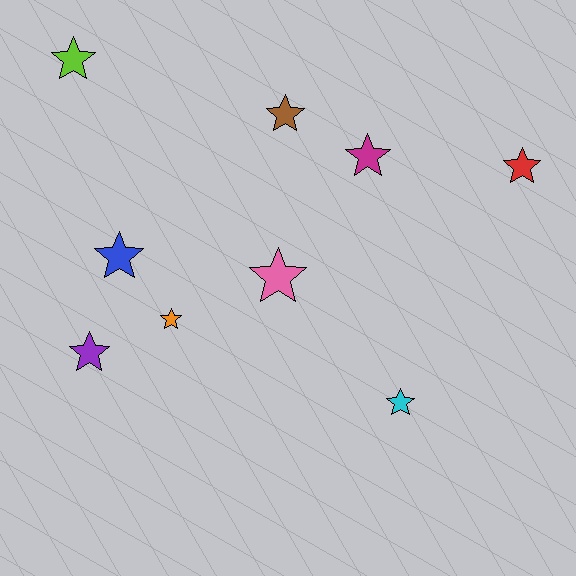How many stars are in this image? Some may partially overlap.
There are 9 stars.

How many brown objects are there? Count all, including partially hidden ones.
There is 1 brown object.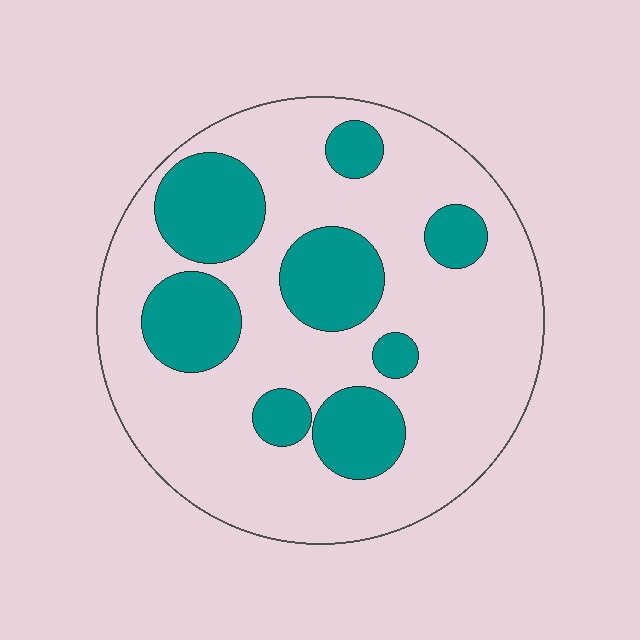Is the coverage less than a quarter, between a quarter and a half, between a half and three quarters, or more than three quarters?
Between a quarter and a half.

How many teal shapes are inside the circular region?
8.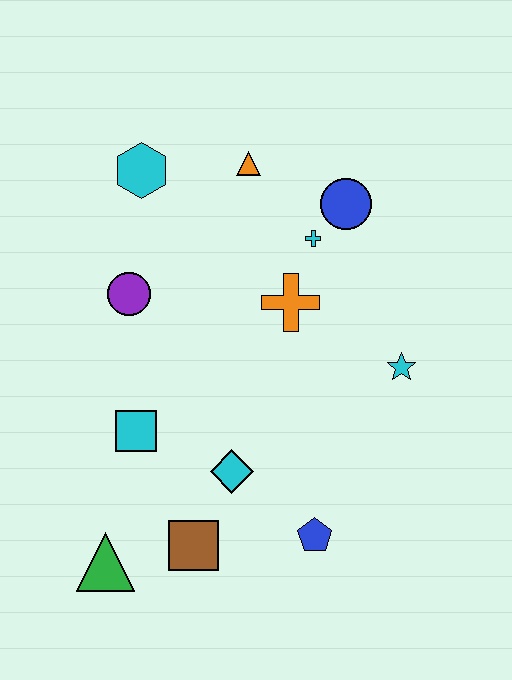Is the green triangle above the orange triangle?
No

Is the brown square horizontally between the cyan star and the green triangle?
Yes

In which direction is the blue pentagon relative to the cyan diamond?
The blue pentagon is to the right of the cyan diamond.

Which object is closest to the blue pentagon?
The cyan diamond is closest to the blue pentagon.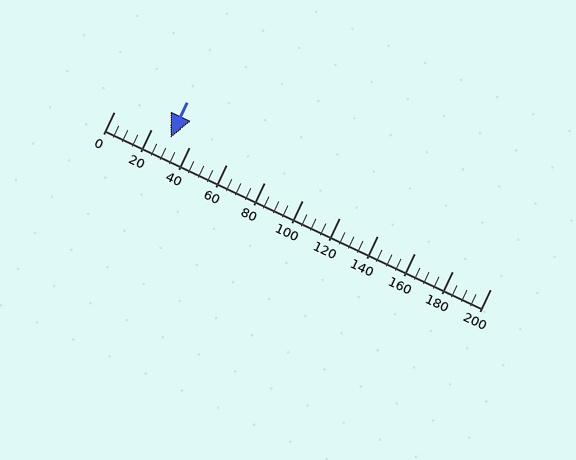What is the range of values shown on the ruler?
The ruler shows values from 0 to 200.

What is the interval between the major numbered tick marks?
The major tick marks are spaced 20 units apart.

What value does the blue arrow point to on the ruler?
The blue arrow points to approximately 30.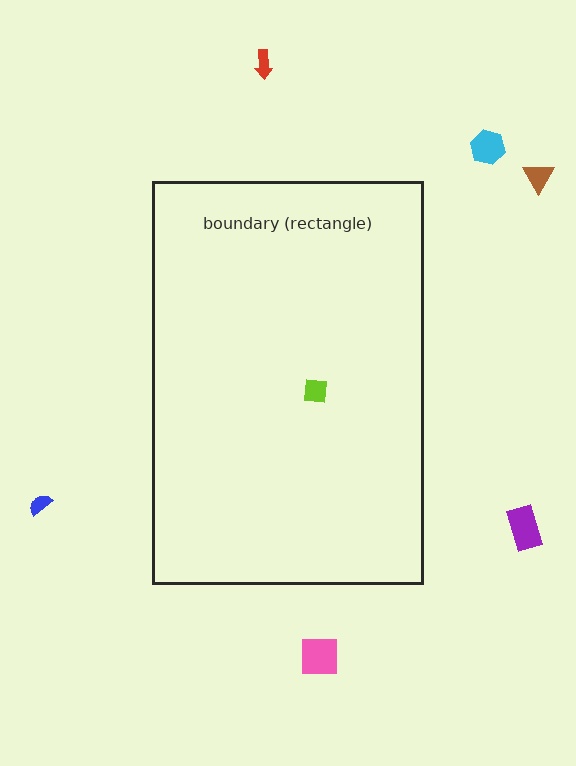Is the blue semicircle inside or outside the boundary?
Outside.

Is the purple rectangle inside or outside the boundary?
Outside.